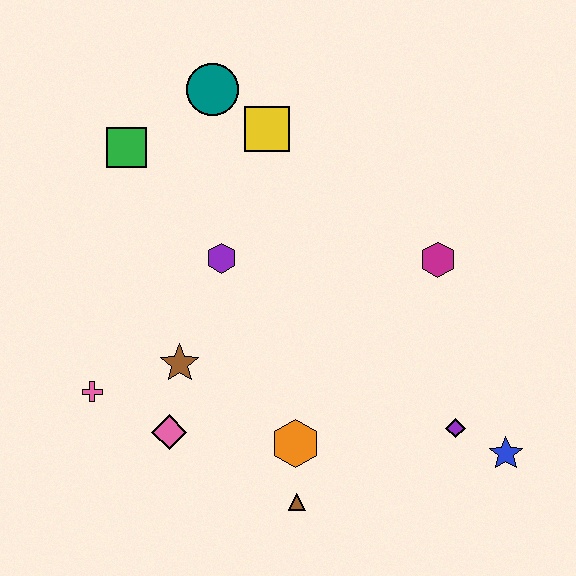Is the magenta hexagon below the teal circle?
Yes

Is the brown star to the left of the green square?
No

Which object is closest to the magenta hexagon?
The purple diamond is closest to the magenta hexagon.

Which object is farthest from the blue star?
The green square is farthest from the blue star.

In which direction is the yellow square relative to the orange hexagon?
The yellow square is above the orange hexagon.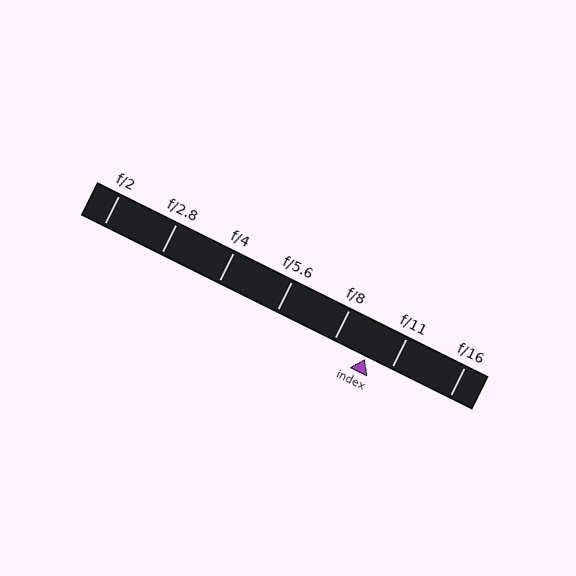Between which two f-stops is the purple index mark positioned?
The index mark is between f/8 and f/11.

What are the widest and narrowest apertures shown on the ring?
The widest aperture shown is f/2 and the narrowest is f/16.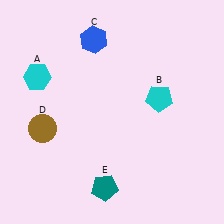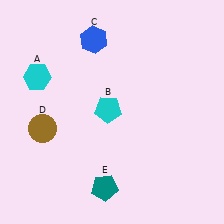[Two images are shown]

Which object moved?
The cyan pentagon (B) moved left.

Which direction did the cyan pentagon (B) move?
The cyan pentagon (B) moved left.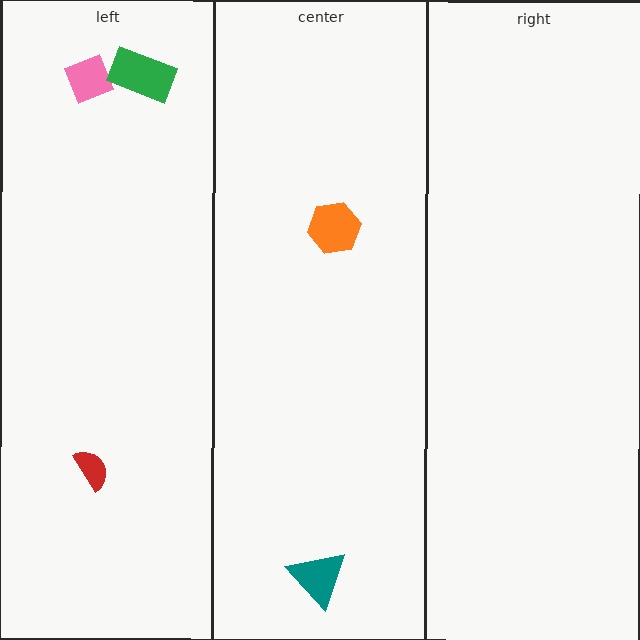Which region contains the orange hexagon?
The center region.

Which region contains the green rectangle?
The left region.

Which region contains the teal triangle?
The center region.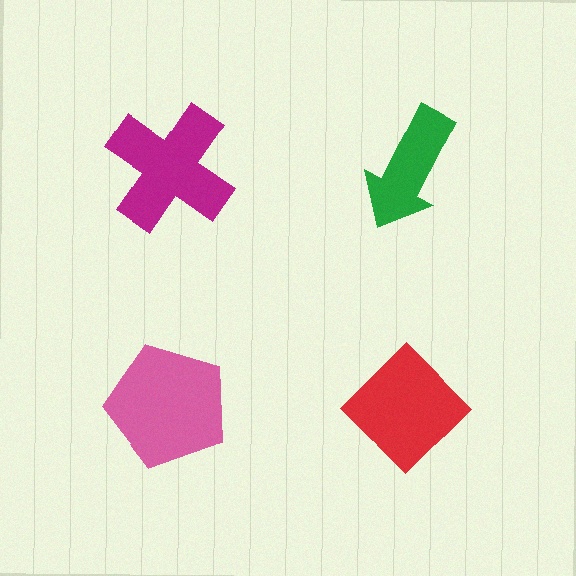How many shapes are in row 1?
2 shapes.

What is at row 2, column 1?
A pink pentagon.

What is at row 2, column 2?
A red diamond.